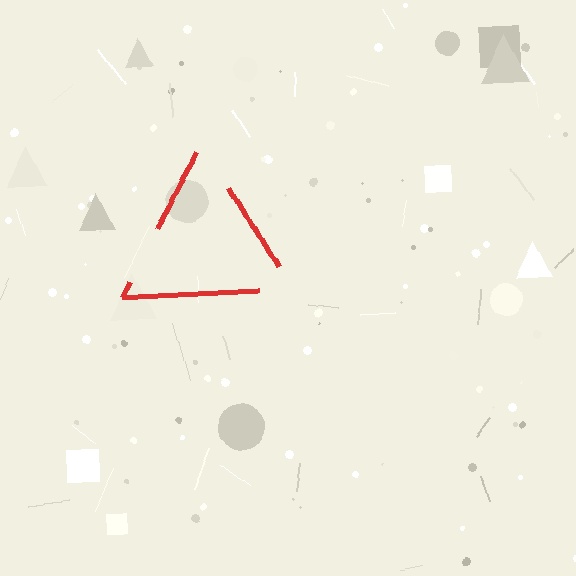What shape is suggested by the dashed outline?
The dashed outline suggests a triangle.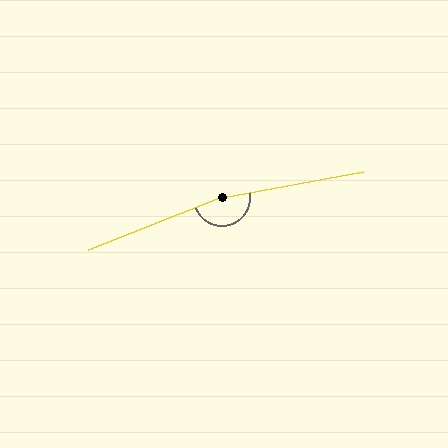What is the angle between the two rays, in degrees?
Approximately 169 degrees.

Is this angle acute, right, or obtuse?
It is obtuse.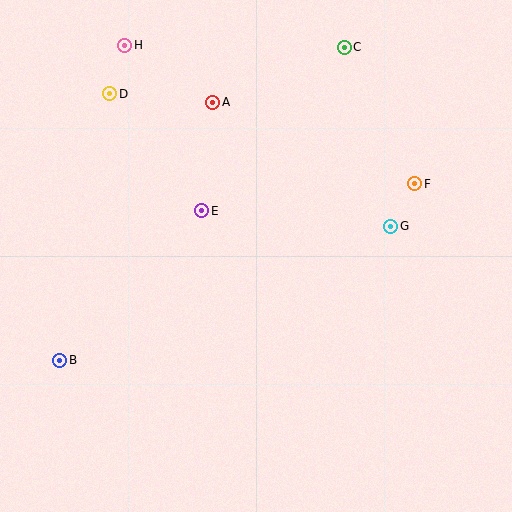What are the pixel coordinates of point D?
Point D is at (110, 94).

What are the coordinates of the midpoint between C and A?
The midpoint between C and A is at (278, 75).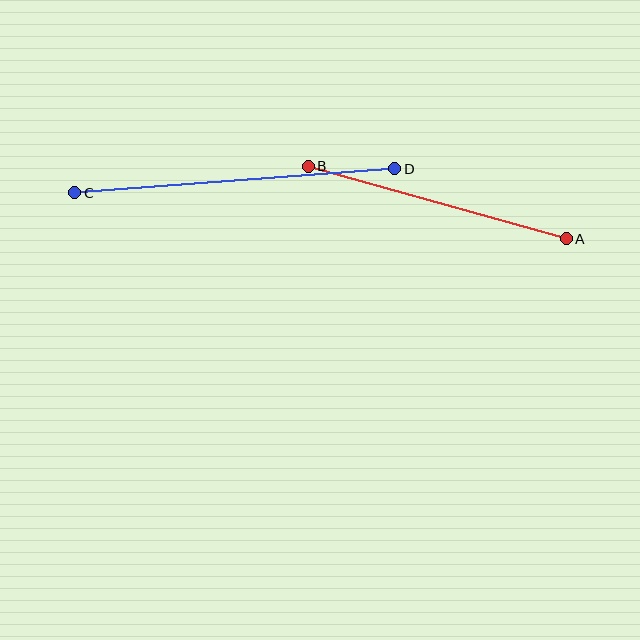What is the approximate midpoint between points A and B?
The midpoint is at approximately (437, 203) pixels.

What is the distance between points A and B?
The distance is approximately 268 pixels.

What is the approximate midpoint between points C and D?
The midpoint is at approximately (235, 181) pixels.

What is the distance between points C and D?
The distance is approximately 321 pixels.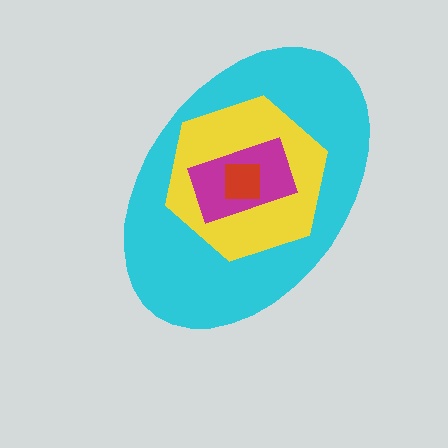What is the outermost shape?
The cyan ellipse.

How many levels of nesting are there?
4.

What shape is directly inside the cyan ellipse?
The yellow hexagon.